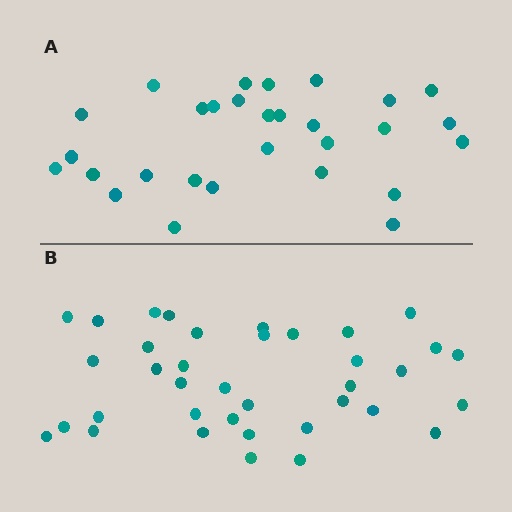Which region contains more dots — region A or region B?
Region B (the bottom region) has more dots.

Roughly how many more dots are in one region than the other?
Region B has roughly 8 or so more dots than region A.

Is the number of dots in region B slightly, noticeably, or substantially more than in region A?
Region B has noticeably more, but not dramatically so. The ratio is roughly 1.3 to 1.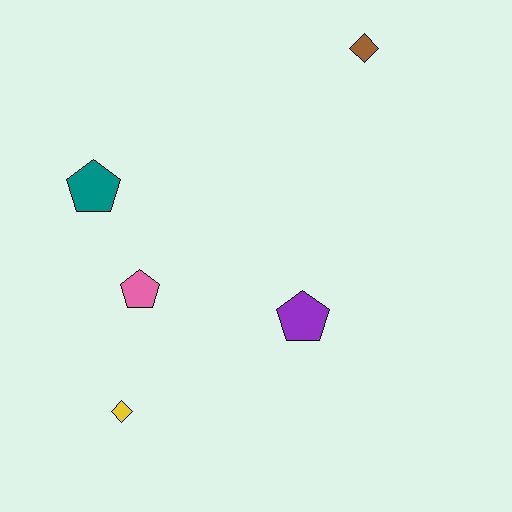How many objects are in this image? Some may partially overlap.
There are 5 objects.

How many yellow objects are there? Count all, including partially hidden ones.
There is 1 yellow object.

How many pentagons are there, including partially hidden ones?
There are 3 pentagons.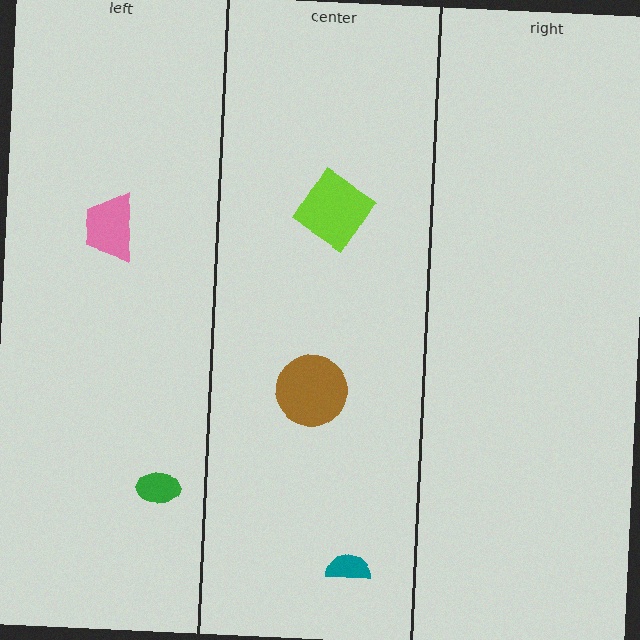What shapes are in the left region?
The green ellipse, the pink trapezoid.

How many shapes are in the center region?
3.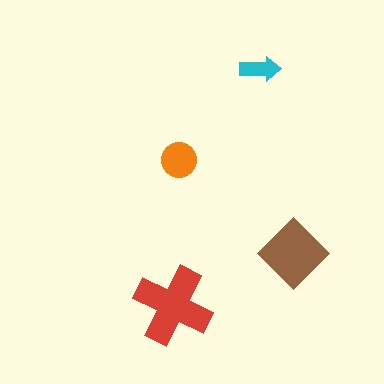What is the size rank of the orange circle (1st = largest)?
3rd.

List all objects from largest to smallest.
The red cross, the brown diamond, the orange circle, the cyan arrow.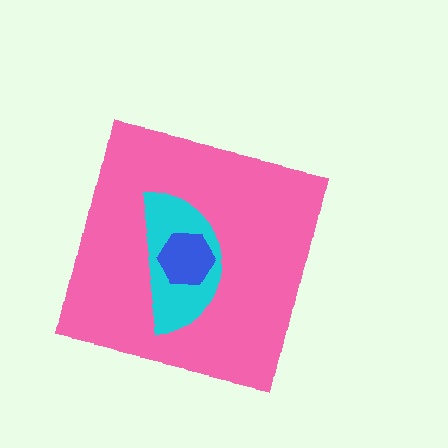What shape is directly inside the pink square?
The cyan semicircle.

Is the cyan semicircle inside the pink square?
Yes.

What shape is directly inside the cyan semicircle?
The blue hexagon.